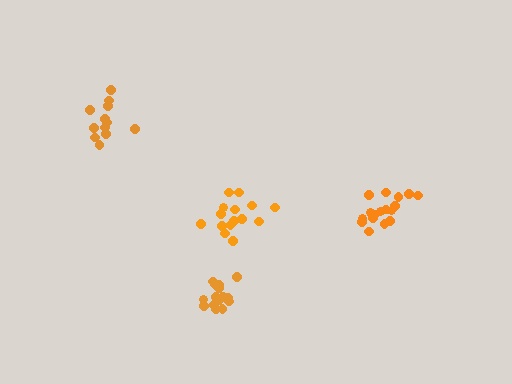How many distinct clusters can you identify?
There are 4 distinct clusters.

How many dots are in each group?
Group 1: 12 dots, Group 2: 17 dots, Group 3: 16 dots, Group 4: 16 dots (61 total).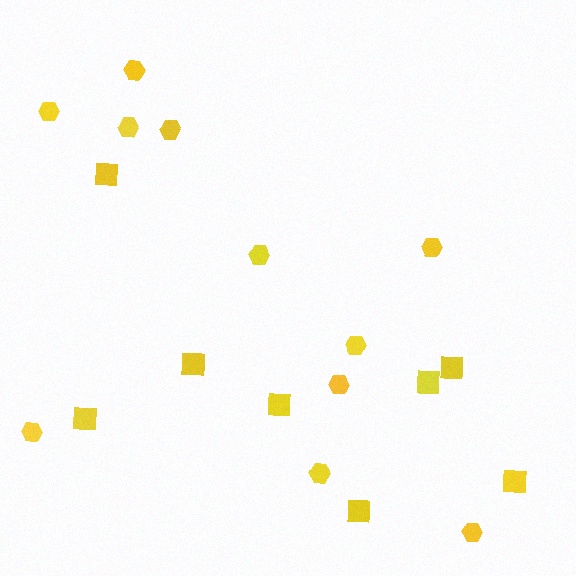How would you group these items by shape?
There are 2 groups: one group of squares (8) and one group of hexagons (11).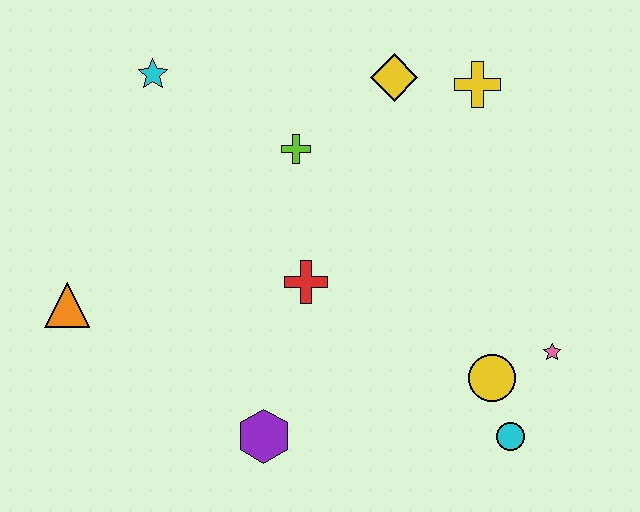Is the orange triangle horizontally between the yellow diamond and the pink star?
No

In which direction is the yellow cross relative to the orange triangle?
The yellow cross is to the right of the orange triangle.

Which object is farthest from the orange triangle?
The pink star is farthest from the orange triangle.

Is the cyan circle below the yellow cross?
Yes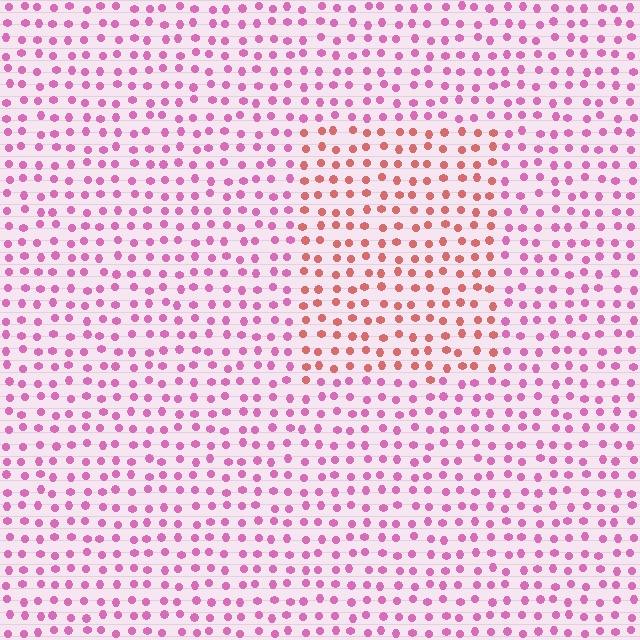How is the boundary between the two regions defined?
The boundary is defined purely by a slight shift in hue (about 41 degrees). Spacing, size, and orientation are identical on both sides.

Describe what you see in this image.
The image is filled with small pink elements in a uniform arrangement. A rectangle-shaped region is visible where the elements are tinted to a slightly different hue, forming a subtle color boundary.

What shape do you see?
I see a rectangle.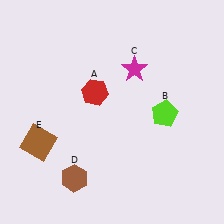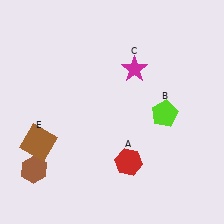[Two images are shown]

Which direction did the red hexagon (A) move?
The red hexagon (A) moved down.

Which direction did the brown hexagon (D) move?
The brown hexagon (D) moved left.